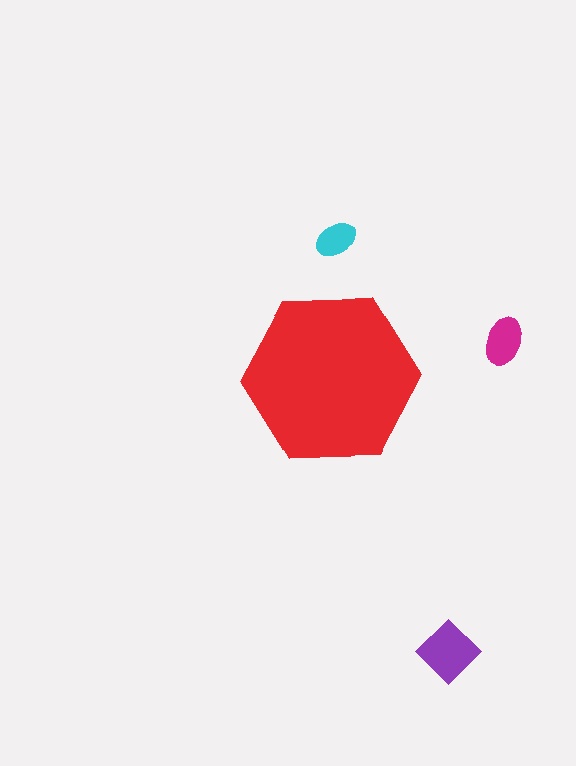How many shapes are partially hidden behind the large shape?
0 shapes are partially hidden.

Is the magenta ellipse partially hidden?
No, the magenta ellipse is fully visible.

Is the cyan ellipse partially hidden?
No, the cyan ellipse is fully visible.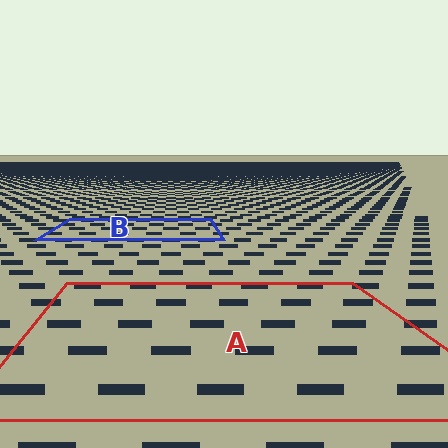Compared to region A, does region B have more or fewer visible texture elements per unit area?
Region B has more texture elements per unit area — they are packed more densely because it is farther away.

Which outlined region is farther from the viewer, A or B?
Region B is farther from the viewer — the texture elements inside it appear smaller and more densely packed.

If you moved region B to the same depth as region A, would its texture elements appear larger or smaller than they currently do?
They would appear larger. At a closer depth, the same texture elements are projected at a bigger on-screen size.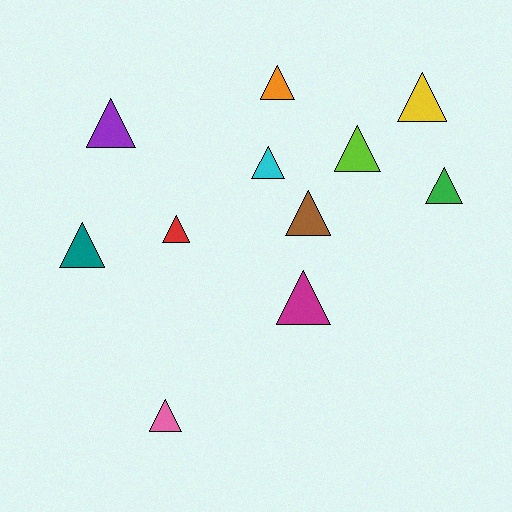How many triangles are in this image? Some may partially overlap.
There are 11 triangles.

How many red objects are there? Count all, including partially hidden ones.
There is 1 red object.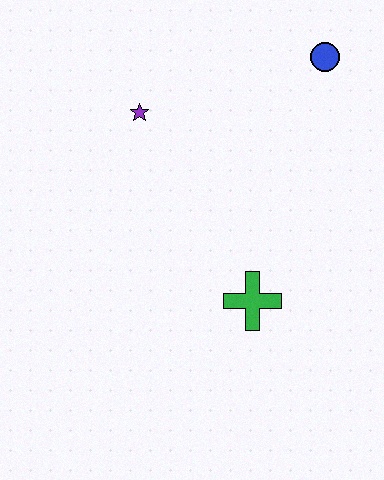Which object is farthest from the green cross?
The blue circle is farthest from the green cross.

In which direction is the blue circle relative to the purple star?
The blue circle is to the right of the purple star.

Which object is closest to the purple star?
The blue circle is closest to the purple star.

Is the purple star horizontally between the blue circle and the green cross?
No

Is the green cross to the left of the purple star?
No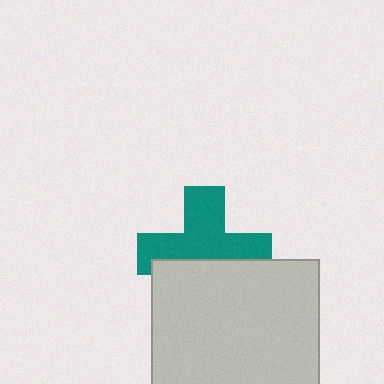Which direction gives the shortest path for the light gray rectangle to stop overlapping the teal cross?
Moving down gives the shortest separation.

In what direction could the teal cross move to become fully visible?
The teal cross could move up. That would shift it out from behind the light gray rectangle entirely.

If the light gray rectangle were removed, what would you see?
You would see the complete teal cross.